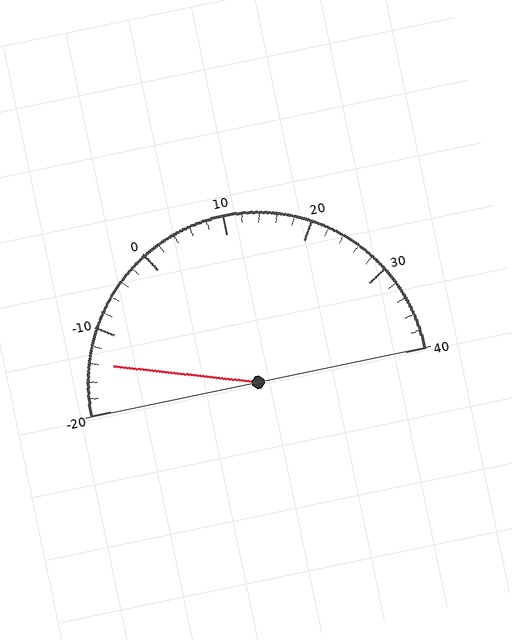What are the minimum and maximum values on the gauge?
The gauge ranges from -20 to 40.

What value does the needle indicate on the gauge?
The needle indicates approximately -14.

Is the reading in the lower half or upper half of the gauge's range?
The reading is in the lower half of the range (-20 to 40).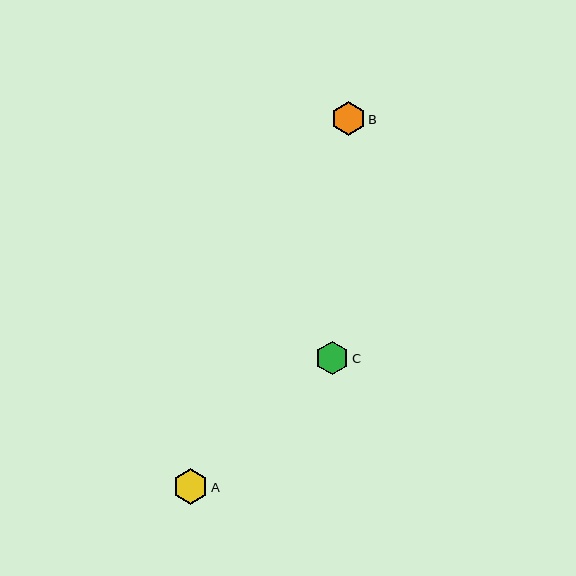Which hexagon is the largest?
Hexagon A is the largest with a size of approximately 36 pixels.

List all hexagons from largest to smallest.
From largest to smallest: A, B, C.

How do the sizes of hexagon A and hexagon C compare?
Hexagon A and hexagon C are approximately the same size.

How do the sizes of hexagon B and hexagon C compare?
Hexagon B and hexagon C are approximately the same size.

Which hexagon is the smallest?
Hexagon C is the smallest with a size of approximately 34 pixels.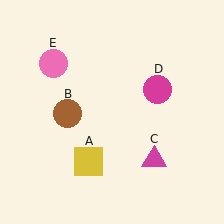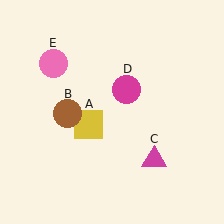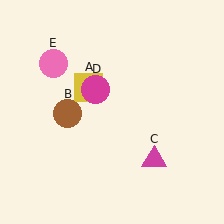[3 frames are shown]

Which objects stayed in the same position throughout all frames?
Brown circle (object B) and magenta triangle (object C) and pink circle (object E) remained stationary.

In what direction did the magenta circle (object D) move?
The magenta circle (object D) moved left.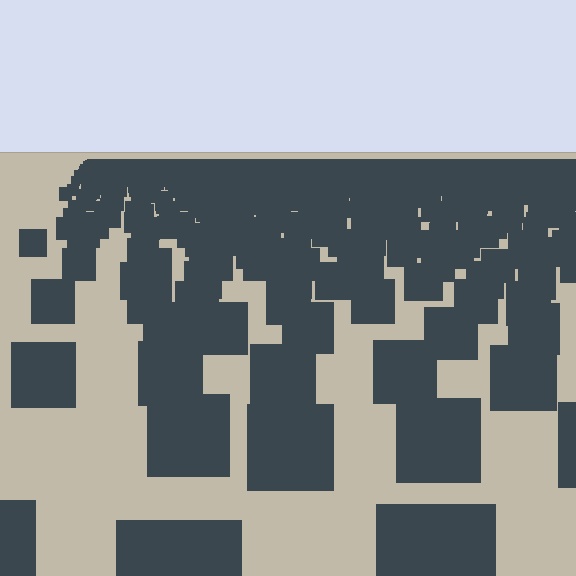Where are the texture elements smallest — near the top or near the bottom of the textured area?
Near the top.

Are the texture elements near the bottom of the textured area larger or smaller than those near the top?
Larger. Near the bottom, elements are closer to the viewer and appear at a bigger on-screen size.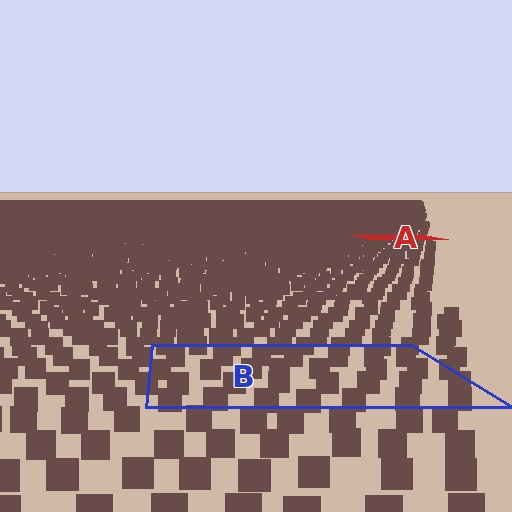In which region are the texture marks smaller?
The texture marks are smaller in region A, because it is farther away.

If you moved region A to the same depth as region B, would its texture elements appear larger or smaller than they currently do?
They would appear larger. At a closer depth, the same texture elements are projected at a bigger on-screen size.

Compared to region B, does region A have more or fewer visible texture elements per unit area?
Region A has more texture elements per unit area — they are packed more densely because it is farther away.